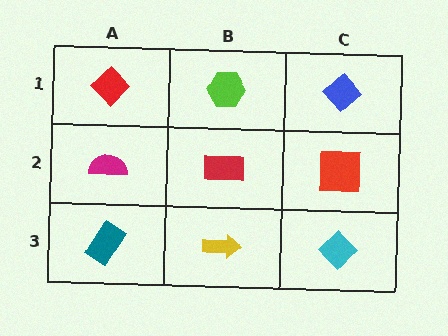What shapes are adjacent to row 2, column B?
A lime hexagon (row 1, column B), a yellow arrow (row 3, column B), a magenta semicircle (row 2, column A), a red square (row 2, column C).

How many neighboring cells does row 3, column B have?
3.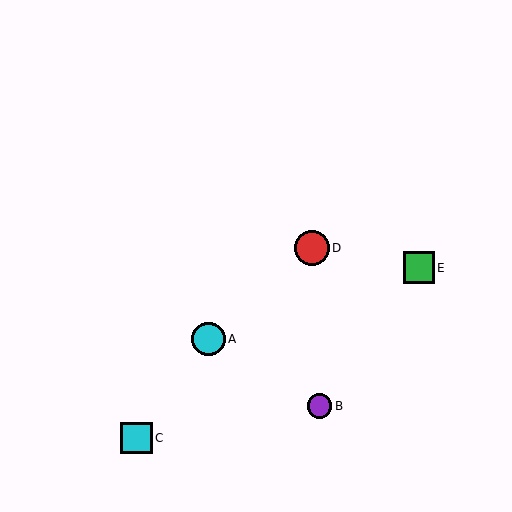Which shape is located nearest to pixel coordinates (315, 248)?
The red circle (labeled D) at (312, 248) is nearest to that location.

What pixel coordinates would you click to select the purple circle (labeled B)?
Click at (320, 406) to select the purple circle B.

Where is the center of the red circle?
The center of the red circle is at (312, 248).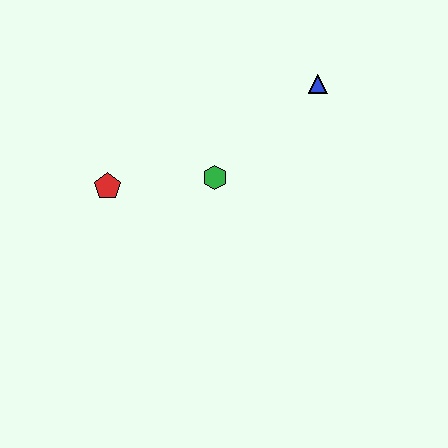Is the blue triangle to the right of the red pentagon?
Yes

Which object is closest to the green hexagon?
The red pentagon is closest to the green hexagon.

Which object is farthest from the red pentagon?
The blue triangle is farthest from the red pentagon.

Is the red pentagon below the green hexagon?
Yes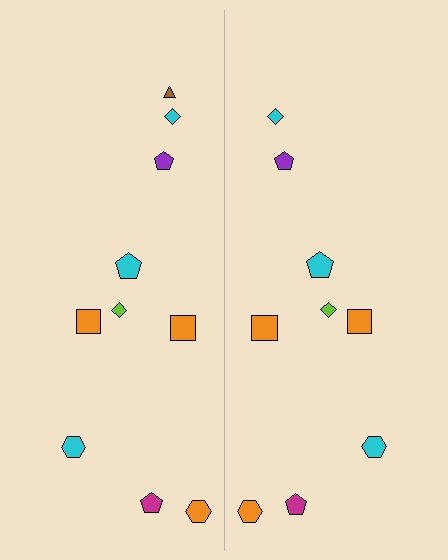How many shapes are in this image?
There are 19 shapes in this image.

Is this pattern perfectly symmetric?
No, the pattern is not perfectly symmetric. A brown triangle is missing from the right side.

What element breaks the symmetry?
A brown triangle is missing from the right side.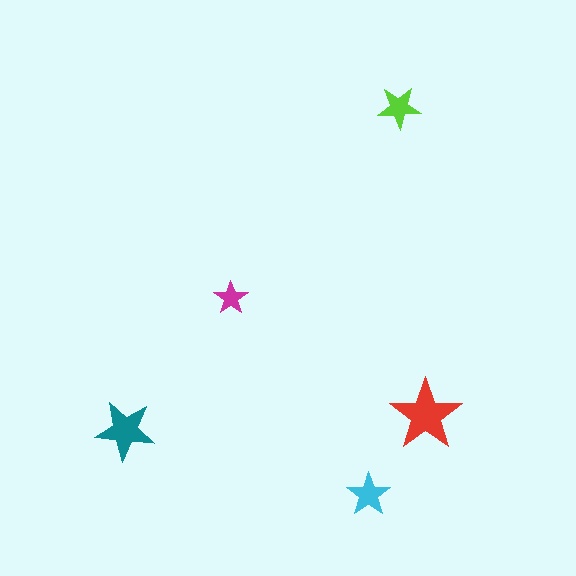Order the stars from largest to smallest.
the red one, the teal one, the cyan one, the lime one, the magenta one.